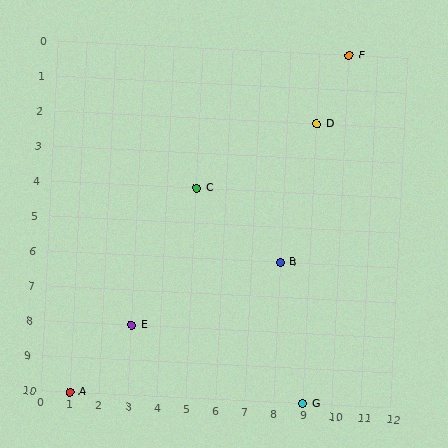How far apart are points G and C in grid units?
Points G and C are 4 columns and 6 rows apart (about 7.2 grid units diagonally).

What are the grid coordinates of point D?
Point D is at grid coordinates (9, 2).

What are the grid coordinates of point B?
Point B is at grid coordinates (8, 6).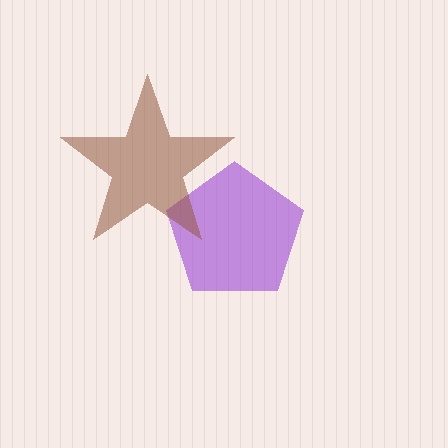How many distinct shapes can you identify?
There are 2 distinct shapes: a purple pentagon, a brown star.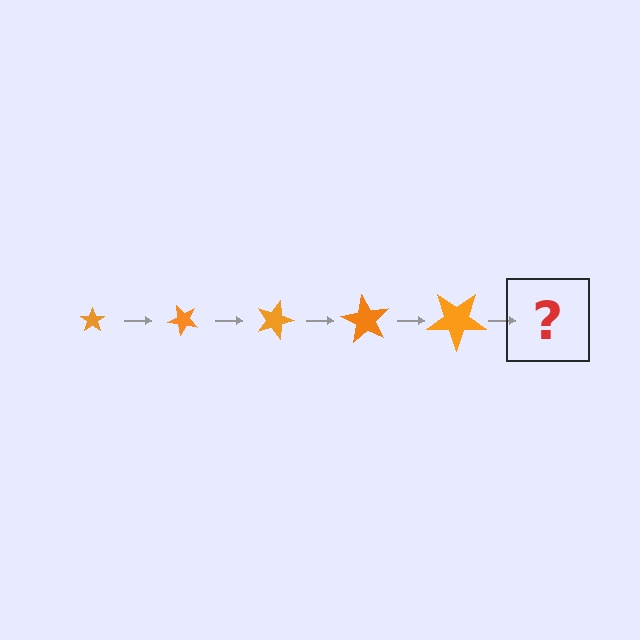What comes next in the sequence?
The next element should be a star, larger than the previous one and rotated 225 degrees from the start.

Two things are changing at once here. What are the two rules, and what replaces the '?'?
The two rules are that the star grows larger each step and it rotates 45 degrees each step. The '?' should be a star, larger than the previous one and rotated 225 degrees from the start.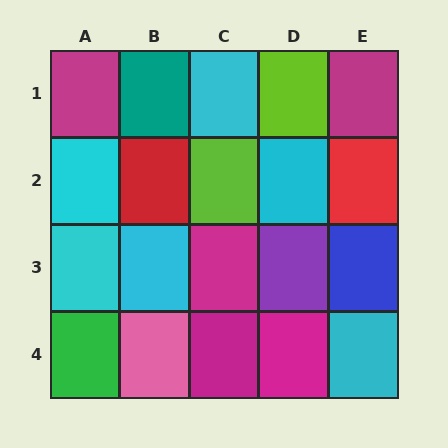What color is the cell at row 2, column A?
Cyan.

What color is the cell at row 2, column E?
Red.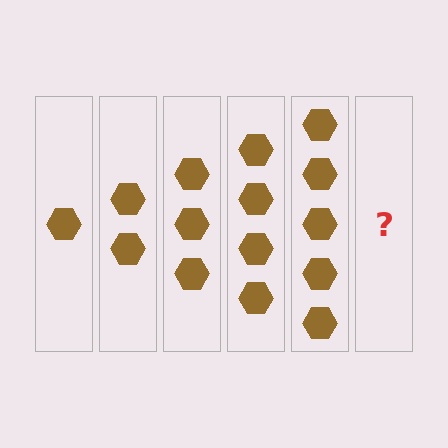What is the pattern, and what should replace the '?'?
The pattern is that each step adds one more hexagon. The '?' should be 6 hexagons.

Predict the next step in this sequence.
The next step is 6 hexagons.